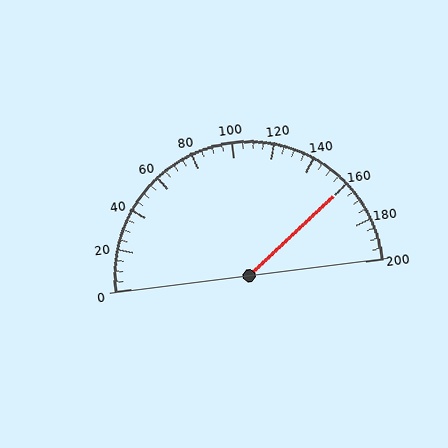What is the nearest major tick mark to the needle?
The nearest major tick mark is 160.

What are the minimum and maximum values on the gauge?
The gauge ranges from 0 to 200.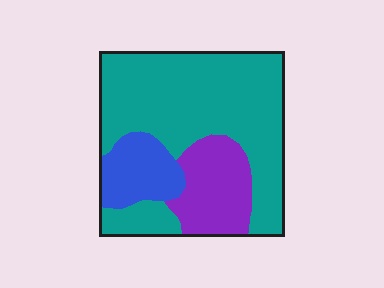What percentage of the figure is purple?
Purple takes up about one fifth (1/5) of the figure.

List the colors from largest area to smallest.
From largest to smallest: teal, purple, blue.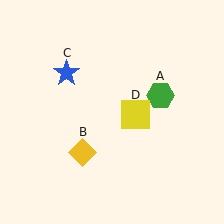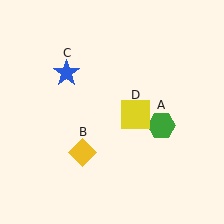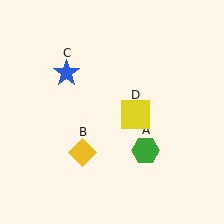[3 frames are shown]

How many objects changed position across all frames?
1 object changed position: green hexagon (object A).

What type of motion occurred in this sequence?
The green hexagon (object A) rotated clockwise around the center of the scene.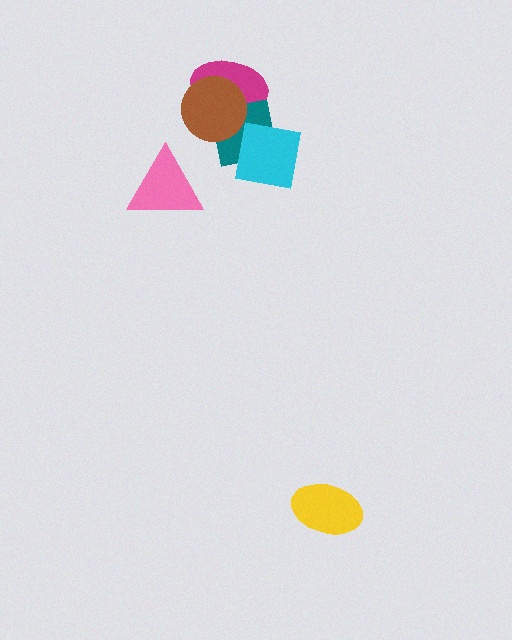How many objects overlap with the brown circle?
2 objects overlap with the brown circle.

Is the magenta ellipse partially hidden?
Yes, it is partially covered by another shape.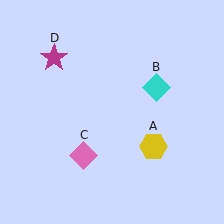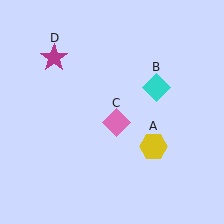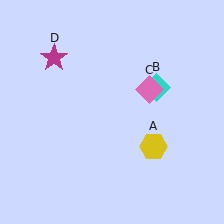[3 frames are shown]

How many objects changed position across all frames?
1 object changed position: pink diamond (object C).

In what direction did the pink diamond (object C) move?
The pink diamond (object C) moved up and to the right.